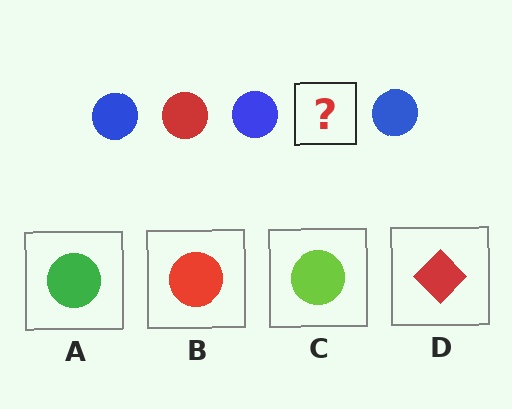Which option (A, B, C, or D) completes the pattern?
B.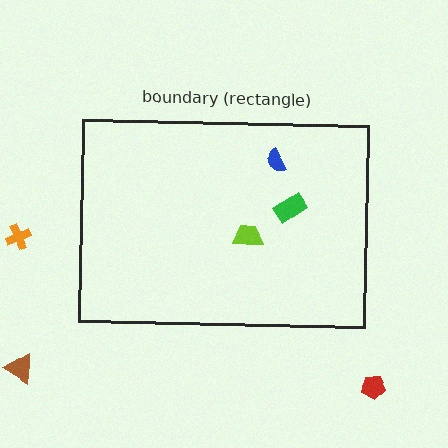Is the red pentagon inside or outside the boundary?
Outside.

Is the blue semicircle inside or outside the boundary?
Inside.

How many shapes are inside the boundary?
3 inside, 3 outside.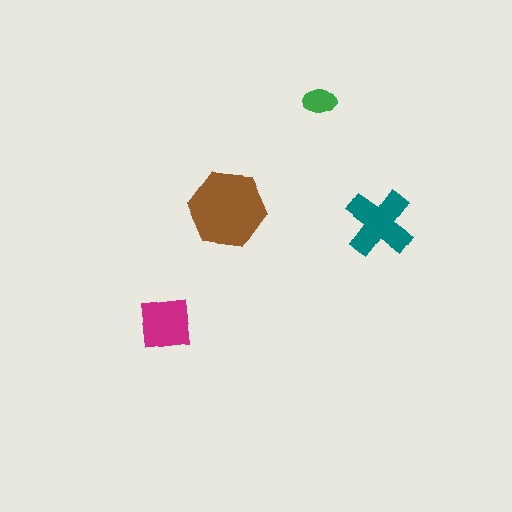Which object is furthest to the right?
The teal cross is rightmost.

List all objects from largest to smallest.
The brown hexagon, the teal cross, the magenta square, the green ellipse.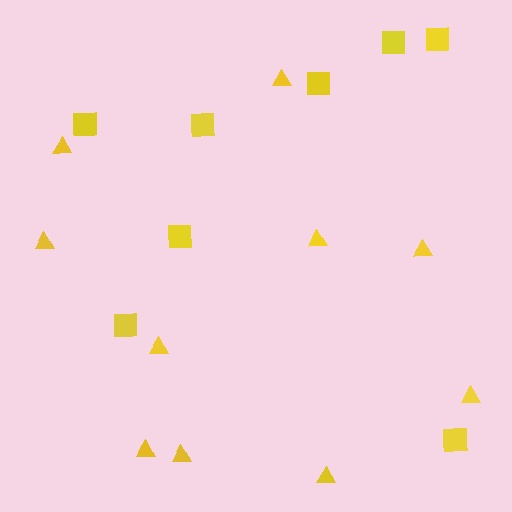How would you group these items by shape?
There are 2 groups: one group of triangles (10) and one group of squares (8).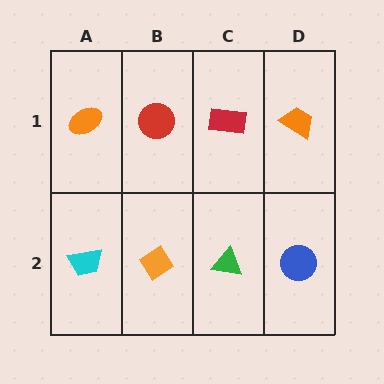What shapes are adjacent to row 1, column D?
A blue circle (row 2, column D), a red rectangle (row 1, column C).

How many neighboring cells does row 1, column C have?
3.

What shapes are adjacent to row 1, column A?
A cyan trapezoid (row 2, column A), a red circle (row 1, column B).